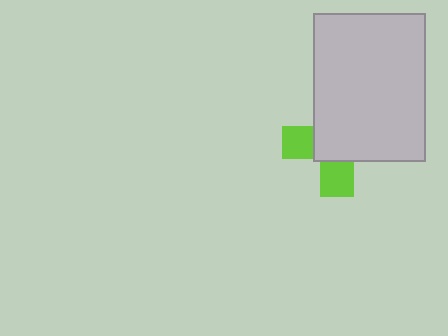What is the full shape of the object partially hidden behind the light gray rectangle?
The partially hidden object is a lime cross.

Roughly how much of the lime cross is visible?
A small part of it is visible (roughly 37%).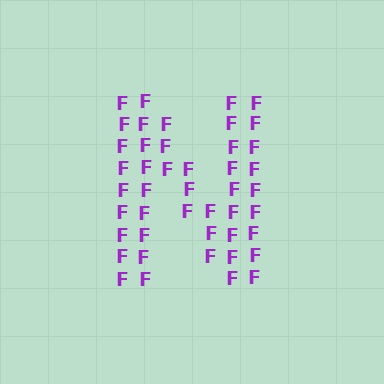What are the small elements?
The small elements are letter F's.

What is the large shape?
The large shape is the letter N.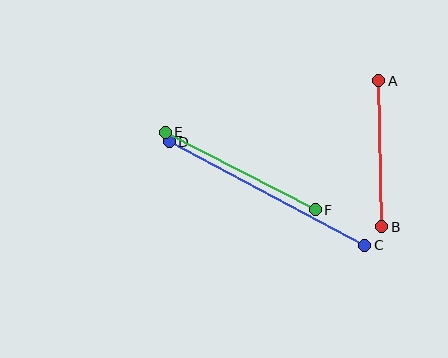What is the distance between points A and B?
The distance is approximately 146 pixels.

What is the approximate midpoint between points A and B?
The midpoint is at approximately (380, 154) pixels.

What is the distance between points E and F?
The distance is approximately 169 pixels.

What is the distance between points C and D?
The distance is approximately 221 pixels.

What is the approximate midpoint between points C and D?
The midpoint is at approximately (267, 193) pixels.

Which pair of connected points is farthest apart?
Points C and D are farthest apart.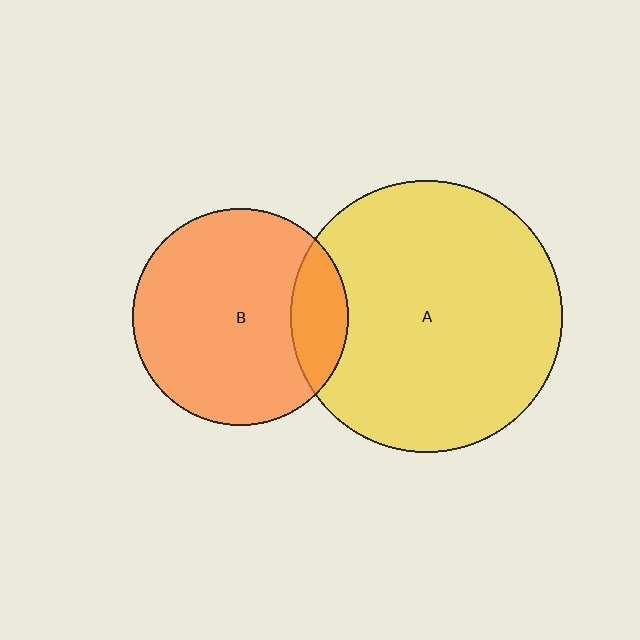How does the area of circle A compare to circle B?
Approximately 1.6 times.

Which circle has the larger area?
Circle A (yellow).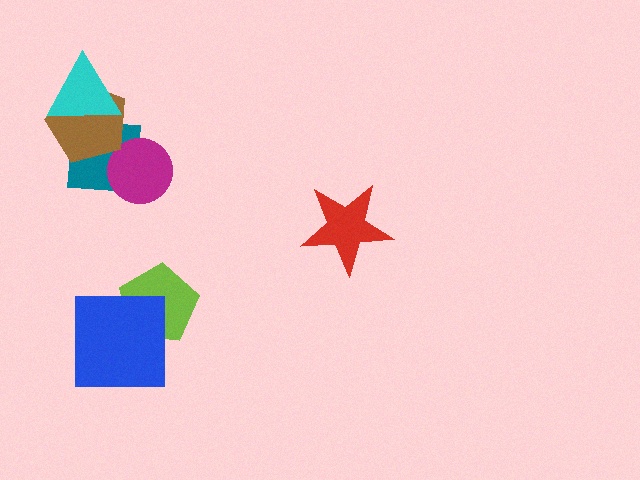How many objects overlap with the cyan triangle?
2 objects overlap with the cyan triangle.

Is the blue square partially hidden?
No, no other shape covers it.